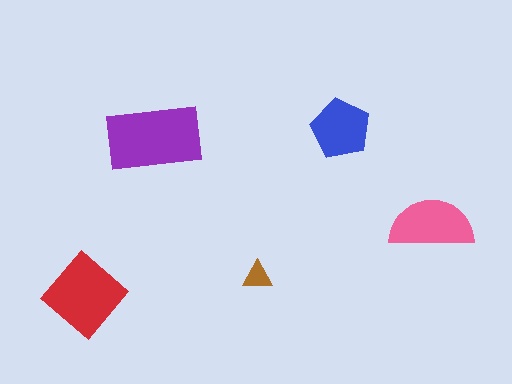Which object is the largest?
The purple rectangle.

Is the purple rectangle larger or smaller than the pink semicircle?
Larger.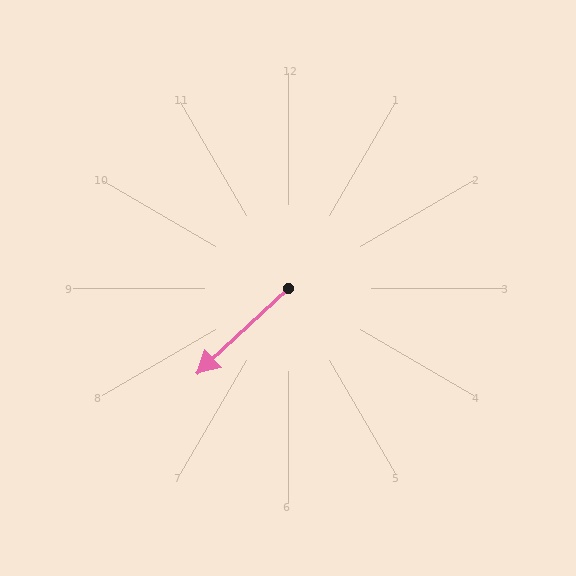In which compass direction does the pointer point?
Southwest.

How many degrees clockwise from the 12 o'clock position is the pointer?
Approximately 227 degrees.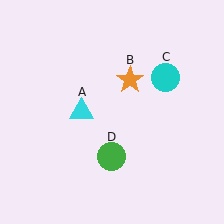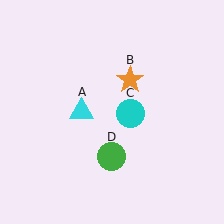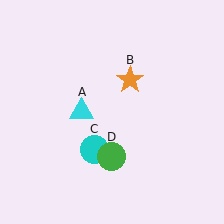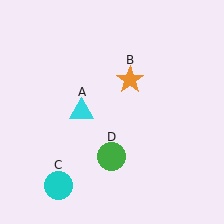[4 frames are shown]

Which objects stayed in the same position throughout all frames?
Cyan triangle (object A) and orange star (object B) and green circle (object D) remained stationary.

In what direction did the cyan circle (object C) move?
The cyan circle (object C) moved down and to the left.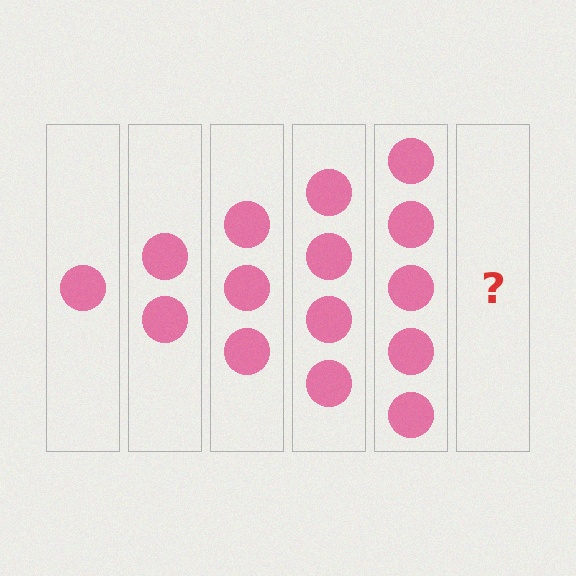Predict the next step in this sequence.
The next step is 6 circles.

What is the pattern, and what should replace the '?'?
The pattern is that each step adds one more circle. The '?' should be 6 circles.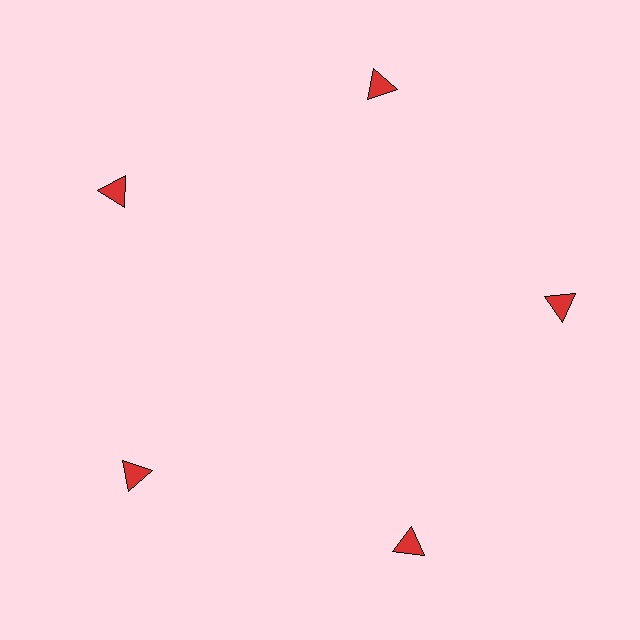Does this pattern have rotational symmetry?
Yes, this pattern has 5-fold rotational symmetry. It looks the same after rotating 72 degrees around the center.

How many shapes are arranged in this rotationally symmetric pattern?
There are 5 shapes, arranged in 5 groups of 1.